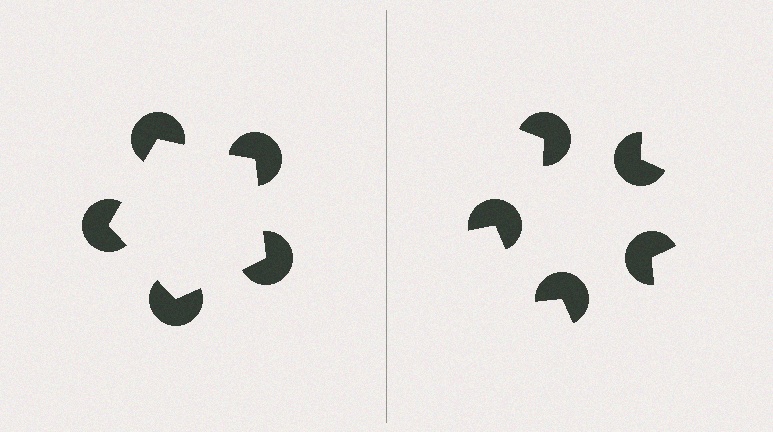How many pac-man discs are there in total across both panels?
10 — 5 on each side.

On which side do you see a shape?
An illusory pentagon appears on the left side. On the right side the wedge cuts are rotated, so no coherent shape forms.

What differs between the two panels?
The pac-man discs are positioned identically on both sides; only the wedge orientations differ. On the left they align to a pentagon; on the right they are misaligned.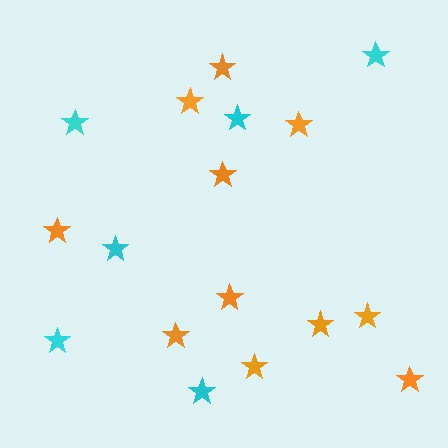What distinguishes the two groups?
There are 2 groups: one group of orange stars (11) and one group of cyan stars (6).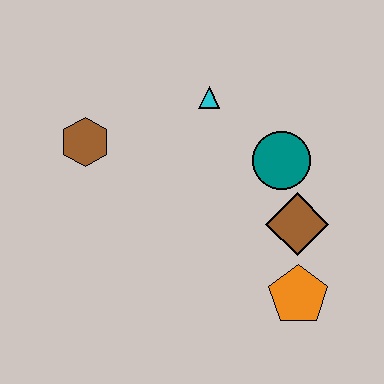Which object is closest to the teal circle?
The brown diamond is closest to the teal circle.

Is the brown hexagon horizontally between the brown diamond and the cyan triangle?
No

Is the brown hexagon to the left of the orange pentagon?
Yes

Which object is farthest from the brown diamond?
The brown hexagon is farthest from the brown diamond.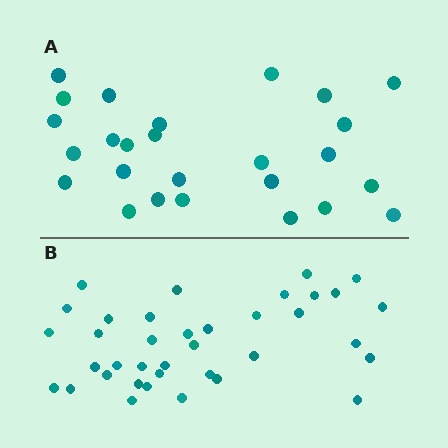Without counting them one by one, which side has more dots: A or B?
Region B (the bottom region) has more dots.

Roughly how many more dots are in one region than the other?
Region B has roughly 12 or so more dots than region A.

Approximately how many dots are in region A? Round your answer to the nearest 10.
About 30 dots. (The exact count is 26, which rounds to 30.)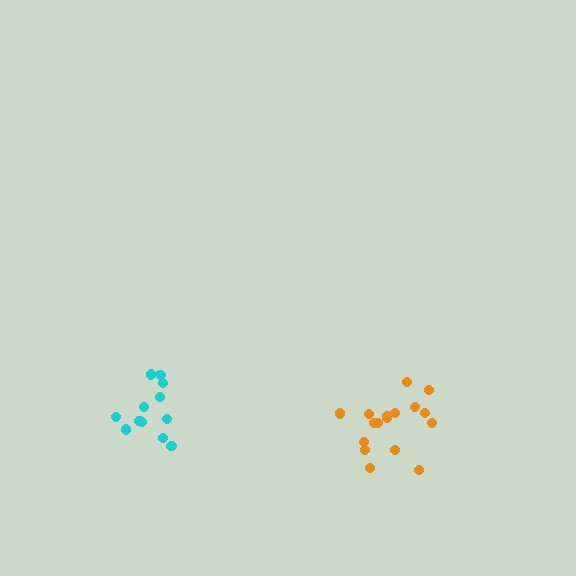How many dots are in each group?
Group 1: 12 dots, Group 2: 17 dots (29 total).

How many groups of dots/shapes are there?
There are 2 groups.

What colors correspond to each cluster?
The clusters are colored: cyan, orange.